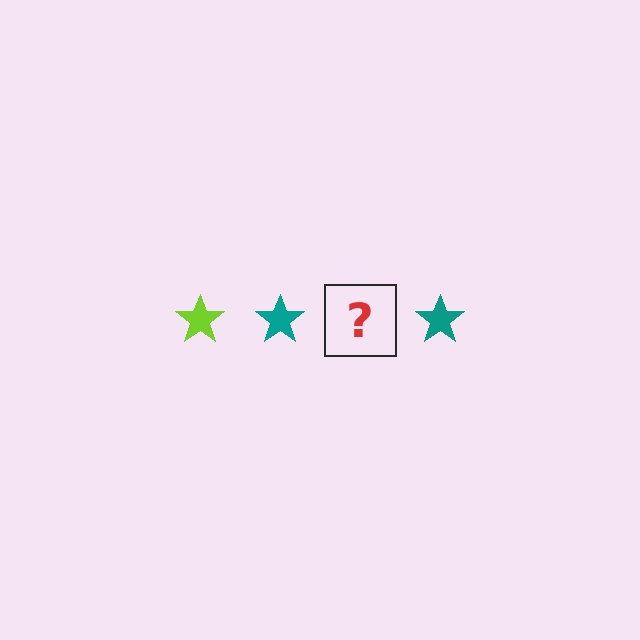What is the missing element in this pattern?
The missing element is a lime star.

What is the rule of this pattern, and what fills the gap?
The rule is that the pattern cycles through lime, teal stars. The gap should be filled with a lime star.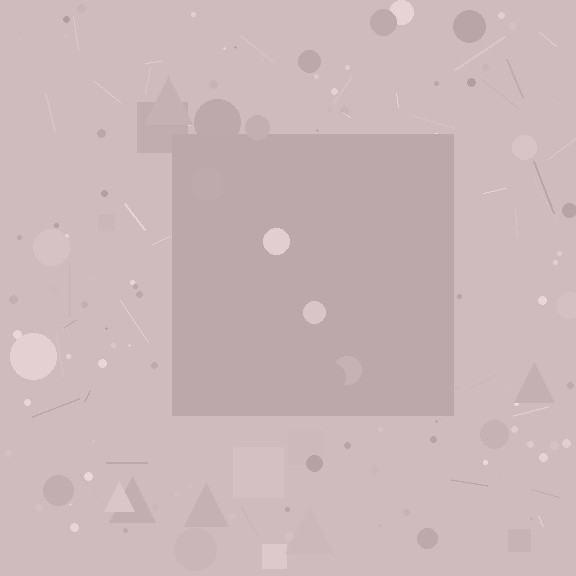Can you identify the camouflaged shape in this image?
The camouflaged shape is a square.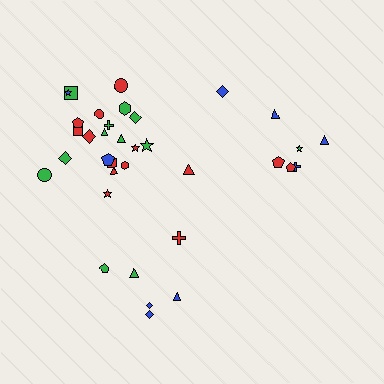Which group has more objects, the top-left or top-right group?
The top-left group.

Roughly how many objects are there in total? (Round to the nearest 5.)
Roughly 35 objects in total.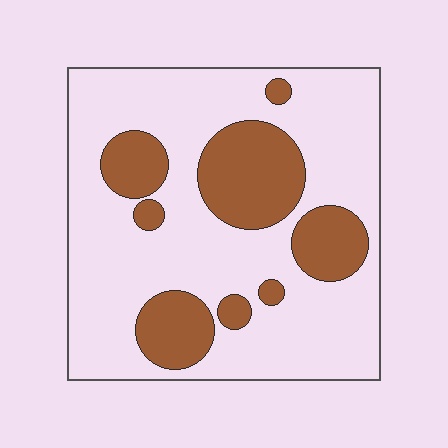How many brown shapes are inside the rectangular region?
8.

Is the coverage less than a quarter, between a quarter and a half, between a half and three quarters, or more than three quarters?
Between a quarter and a half.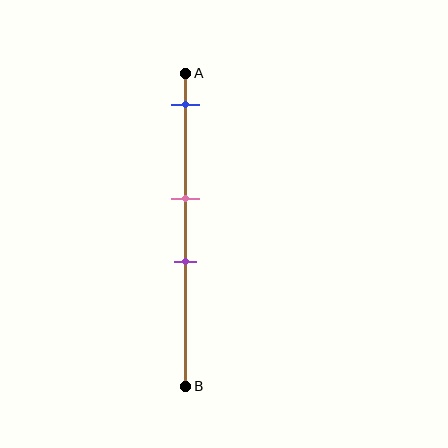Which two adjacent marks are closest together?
The pink and purple marks are the closest adjacent pair.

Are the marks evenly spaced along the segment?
No, the marks are not evenly spaced.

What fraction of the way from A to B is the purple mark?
The purple mark is approximately 60% (0.6) of the way from A to B.